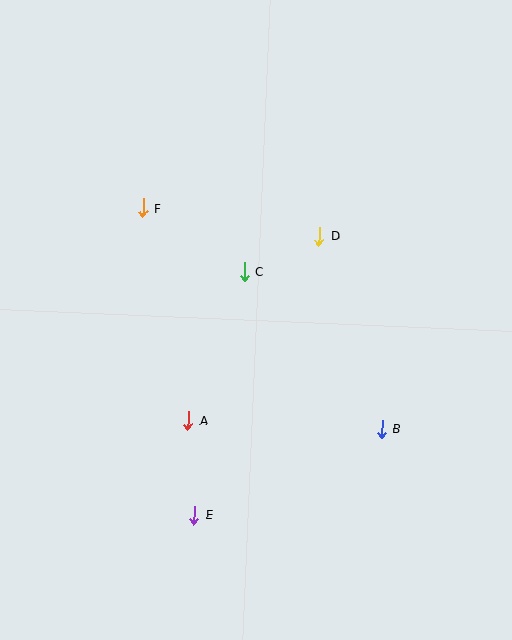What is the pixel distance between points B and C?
The distance between B and C is 209 pixels.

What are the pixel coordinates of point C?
Point C is at (244, 271).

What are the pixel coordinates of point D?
Point D is at (320, 236).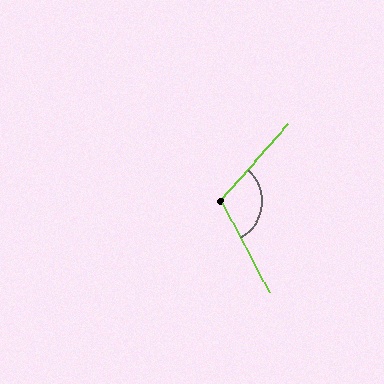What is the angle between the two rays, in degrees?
Approximately 111 degrees.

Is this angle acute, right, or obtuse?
It is obtuse.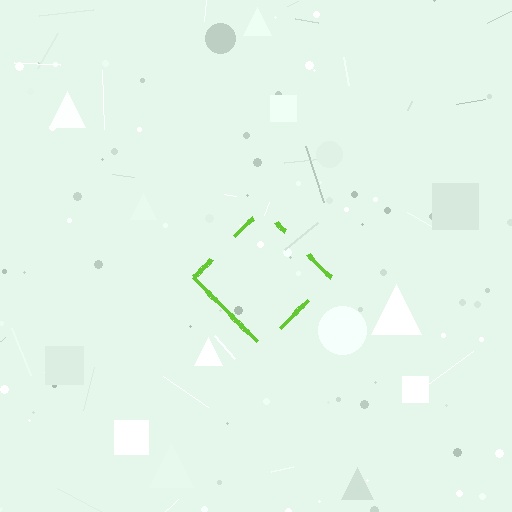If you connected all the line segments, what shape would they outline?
They would outline a diamond.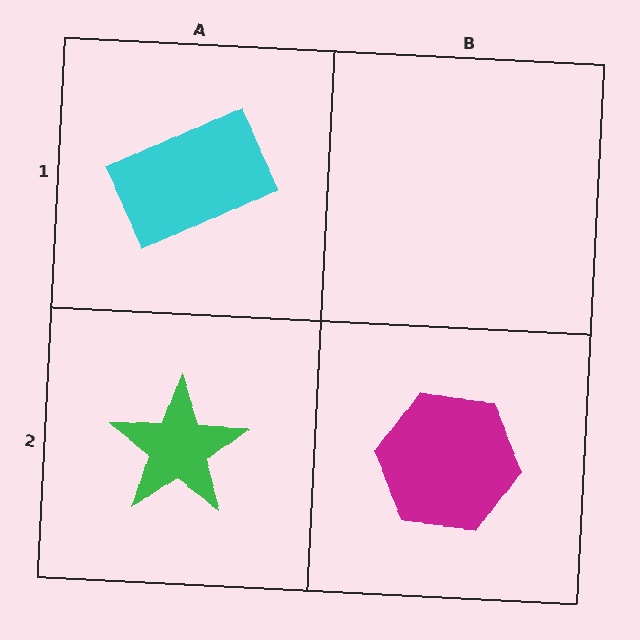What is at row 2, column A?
A green star.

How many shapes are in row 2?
2 shapes.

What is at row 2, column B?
A magenta hexagon.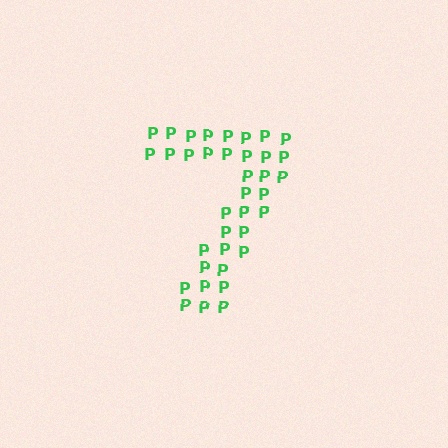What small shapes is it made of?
It is made of small letter P's.